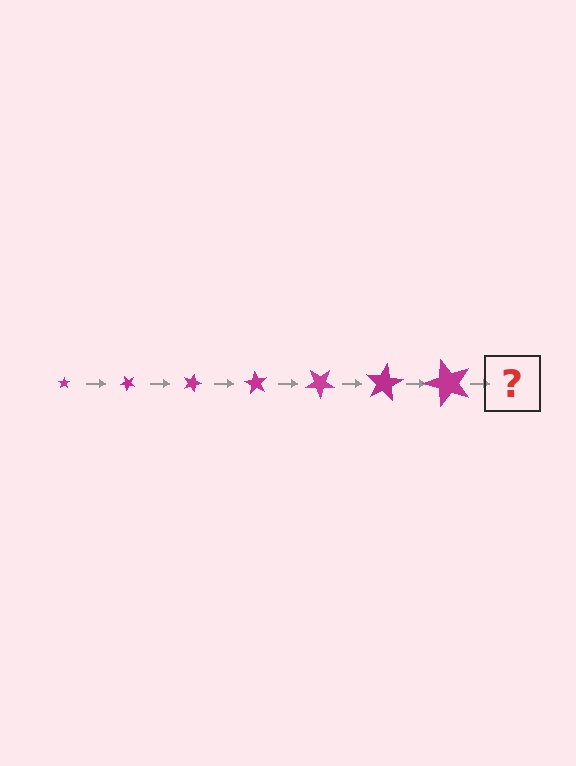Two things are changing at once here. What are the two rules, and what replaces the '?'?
The two rules are that the star grows larger each step and it rotates 45 degrees each step. The '?' should be a star, larger than the previous one and rotated 315 degrees from the start.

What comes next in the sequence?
The next element should be a star, larger than the previous one and rotated 315 degrees from the start.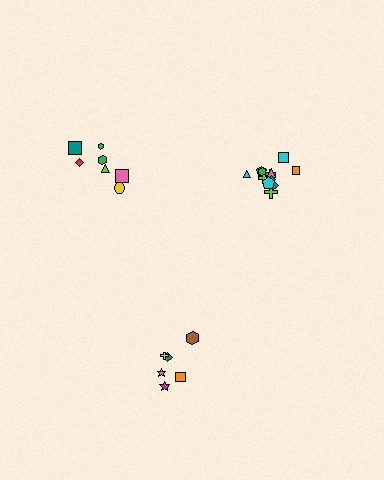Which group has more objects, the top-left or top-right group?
The top-right group.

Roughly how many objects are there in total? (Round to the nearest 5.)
Roughly 25 objects in total.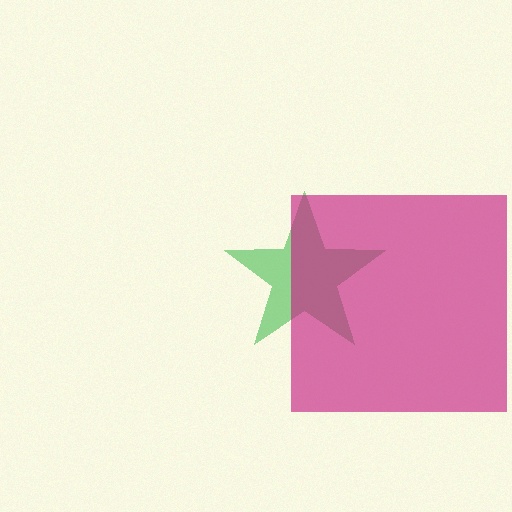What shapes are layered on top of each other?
The layered shapes are: a green star, a magenta square.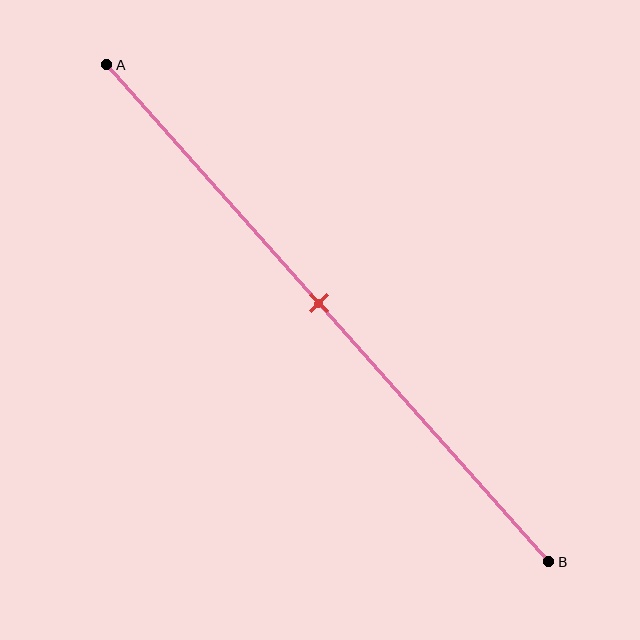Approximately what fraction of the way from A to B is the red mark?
The red mark is approximately 50% of the way from A to B.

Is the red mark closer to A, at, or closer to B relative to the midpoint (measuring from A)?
The red mark is approximately at the midpoint of segment AB.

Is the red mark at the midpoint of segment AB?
Yes, the mark is approximately at the midpoint.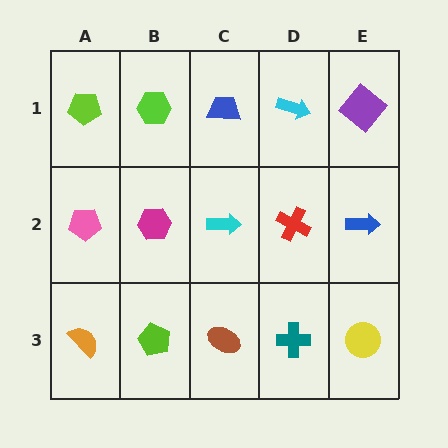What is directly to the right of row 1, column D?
A purple diamond.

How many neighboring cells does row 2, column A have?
3.